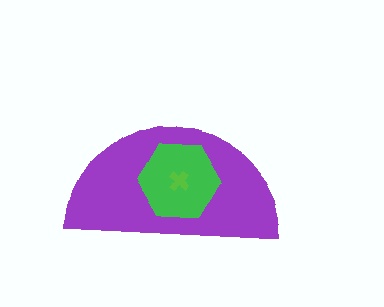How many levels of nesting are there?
3.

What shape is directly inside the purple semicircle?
The green hexagon.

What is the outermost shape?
The purple semicircle.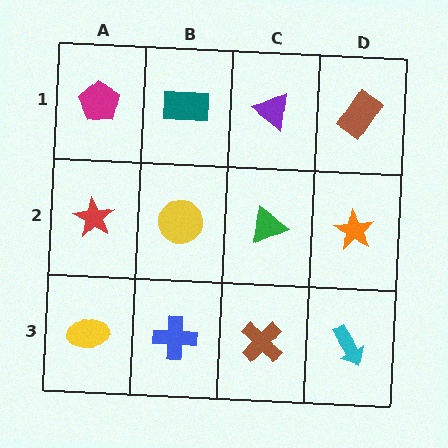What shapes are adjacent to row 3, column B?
A yellow circle (row 2, column B), a yellow ellipse (row 3, column A), a brown cross (row 3, column C).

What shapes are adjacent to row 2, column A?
A magenta pentagon (row 1, column A), a yellow ellipse (row 3, column A), a yellow circle (row 2, column B).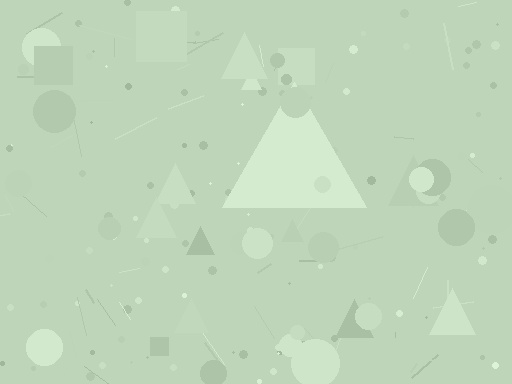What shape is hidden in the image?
A triangle is hidden in the image.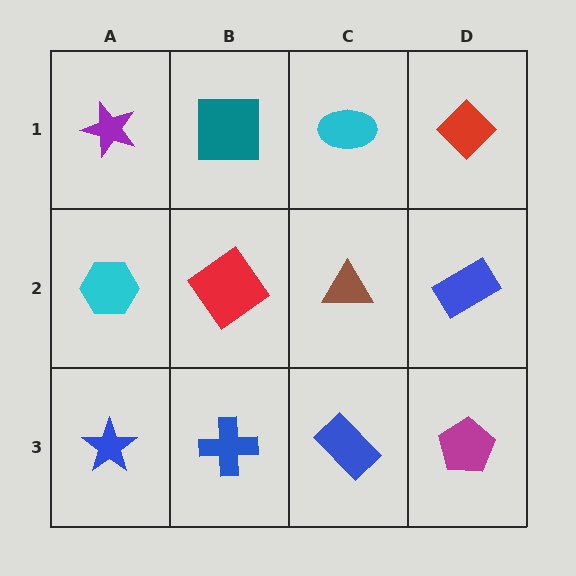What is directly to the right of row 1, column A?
A teal square.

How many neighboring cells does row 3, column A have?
2.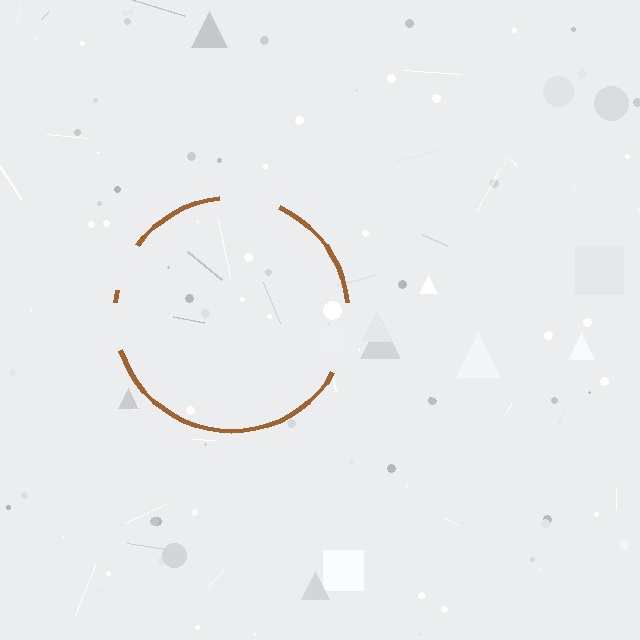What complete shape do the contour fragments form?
The contour fragments form a circle.